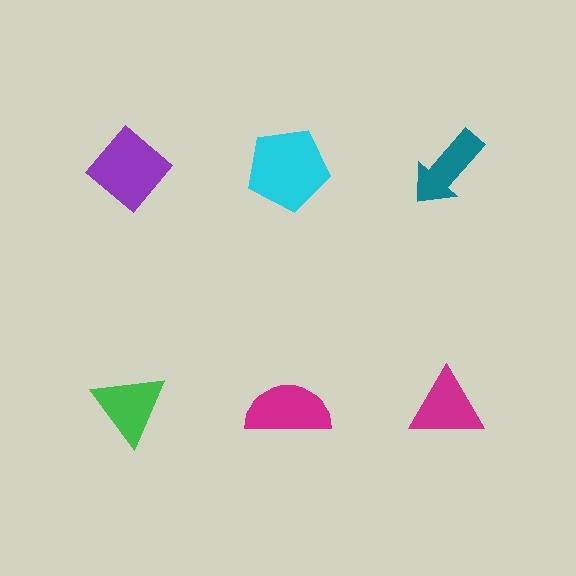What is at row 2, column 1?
A green triangle.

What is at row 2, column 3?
A magenta triangle.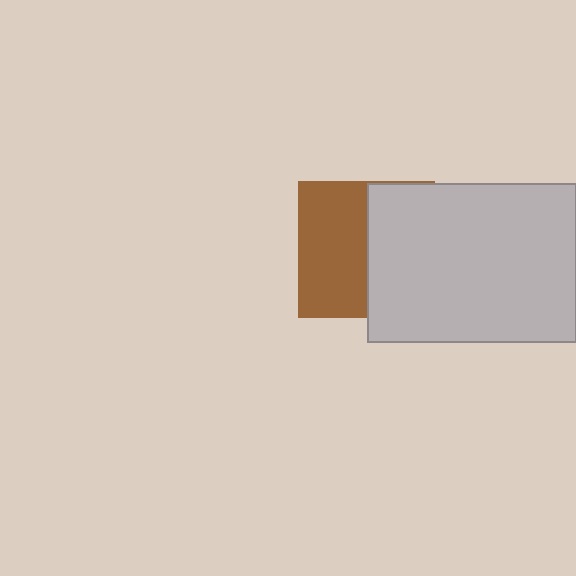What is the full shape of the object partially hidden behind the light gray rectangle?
The partially hidden object is a brown square.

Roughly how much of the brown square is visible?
About half of it is visible (roughly 51%).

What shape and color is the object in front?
The object in front is a light gray rectangle.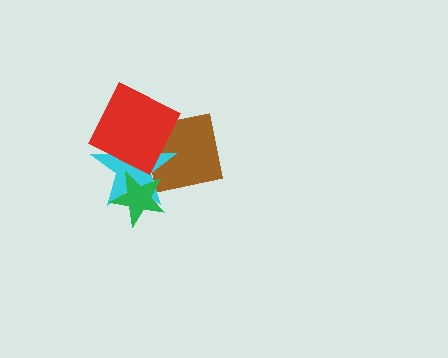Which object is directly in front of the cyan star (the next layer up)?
The red square is directly in front of the cyan star.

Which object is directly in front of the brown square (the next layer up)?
The cyan star is directly in front of the brown square.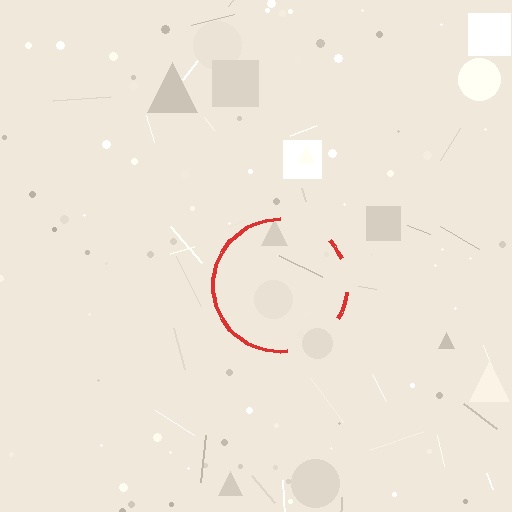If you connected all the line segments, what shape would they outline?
They would outline a circle.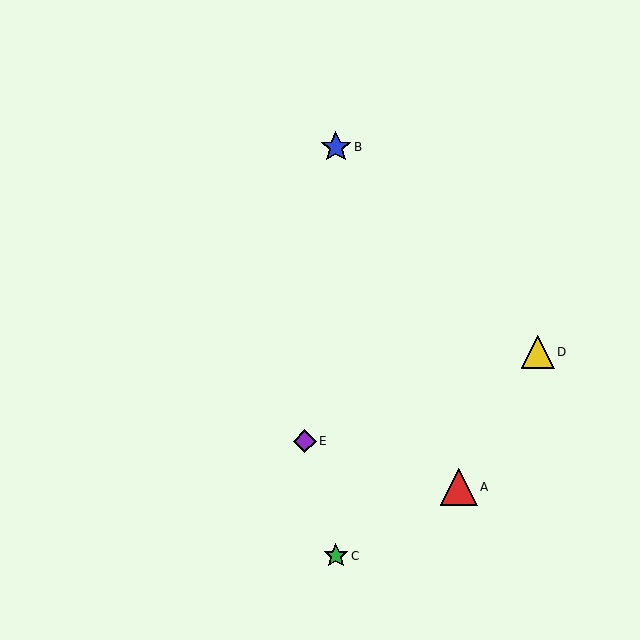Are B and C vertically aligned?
Yes, both are at x≈336.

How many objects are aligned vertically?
2 objects (B, C) are aligned vertically.